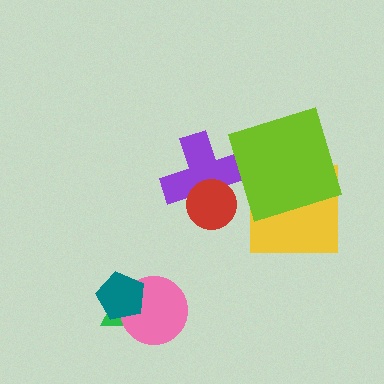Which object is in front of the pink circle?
The teal pentagon is in front of the pink circle.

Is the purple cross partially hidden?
Yes, it is partially covered by another shape.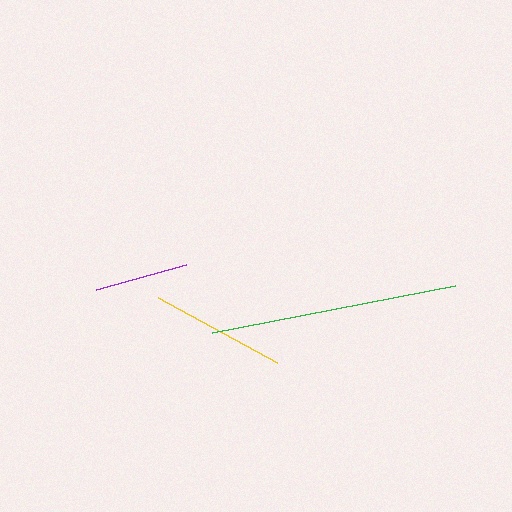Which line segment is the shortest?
The purple line is the shortest at approximately 93 pixels.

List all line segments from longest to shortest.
From longest to shortest: green, yellow, purple.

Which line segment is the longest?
The green line is the longest at approximately 248 pixels.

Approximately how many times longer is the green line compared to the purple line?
The green line is approximately 2.7 times the length of the purple line.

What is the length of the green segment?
The green segment is approximately 248 pixels long.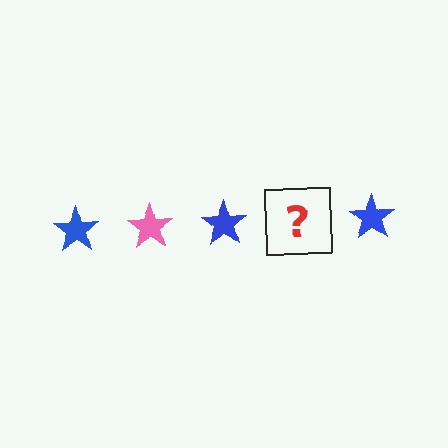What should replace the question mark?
The question mark should be replaced with a pink star.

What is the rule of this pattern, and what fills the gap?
The rule is that the pattern cycles through blue, pink stars. The gap should be filled with a pink star.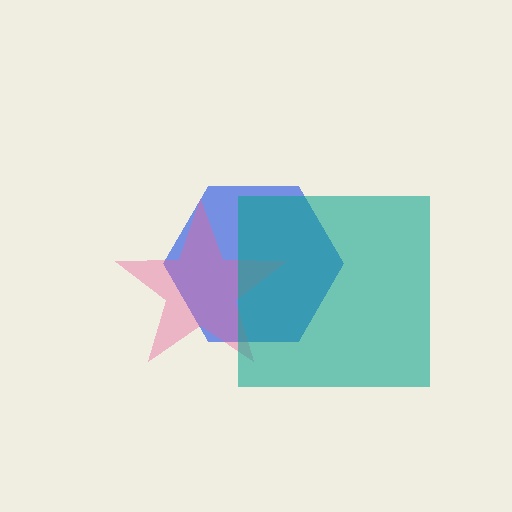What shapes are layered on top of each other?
The layered shapes are: a blue hexagon, a pink star, a teal square.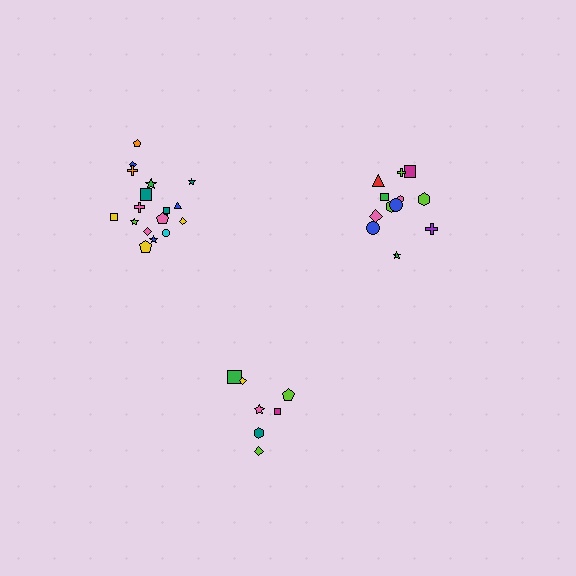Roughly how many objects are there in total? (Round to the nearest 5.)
Roughly 35 objects in total.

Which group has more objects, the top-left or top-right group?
The top-left group.